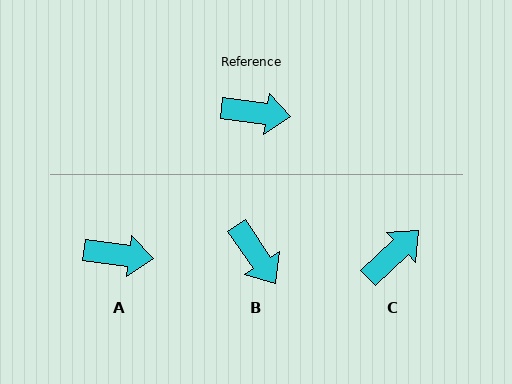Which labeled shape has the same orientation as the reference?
A.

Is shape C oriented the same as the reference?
No, it is off by about 51 degrees.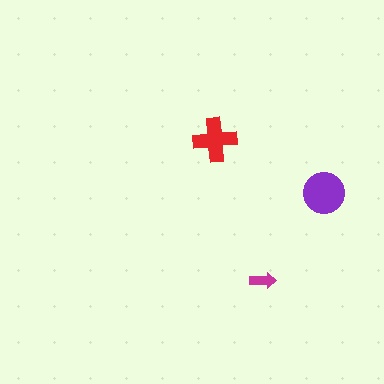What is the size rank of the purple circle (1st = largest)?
1st.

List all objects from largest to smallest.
The purple circle, the red cross, the magenta arrow.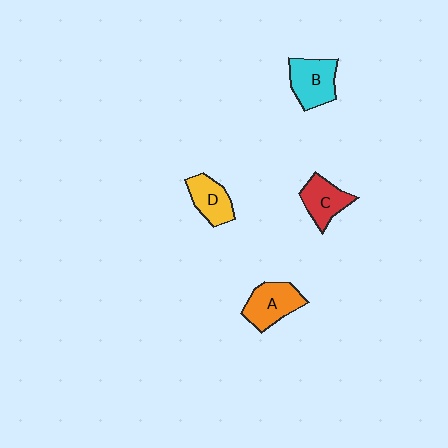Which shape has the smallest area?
Shape D (yellow).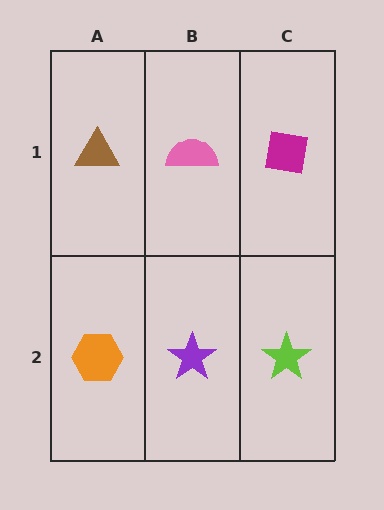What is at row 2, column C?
A lime star.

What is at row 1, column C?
A magenta square.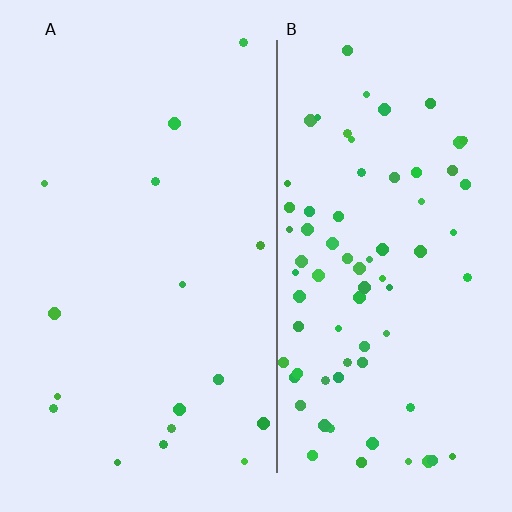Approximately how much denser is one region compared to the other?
Approximately 4.5× — region B over region A.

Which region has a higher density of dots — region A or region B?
B (the right).